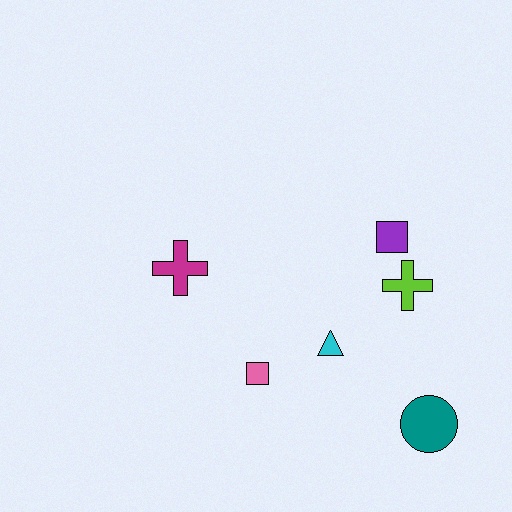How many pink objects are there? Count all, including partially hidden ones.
There is 1 pink object.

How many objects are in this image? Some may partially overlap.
There are 6 objects.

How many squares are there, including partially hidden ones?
There are 2 squares.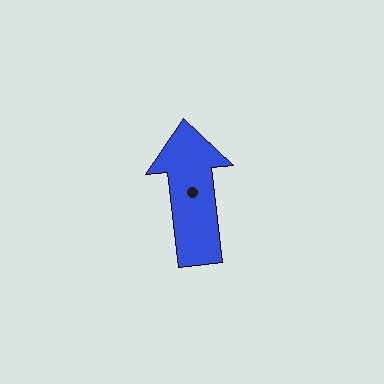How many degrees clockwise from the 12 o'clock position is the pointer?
Approximately 354 degrees.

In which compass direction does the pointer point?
North.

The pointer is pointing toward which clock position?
Roughly 12 o'clock.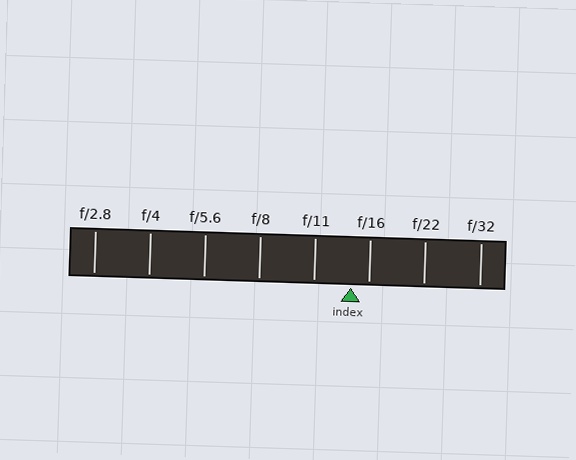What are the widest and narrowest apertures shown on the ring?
The widest aperture shown is f/2.8 and the narrowest is f/32.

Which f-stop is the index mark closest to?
The index mark is closest to f/16.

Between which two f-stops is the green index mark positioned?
The index mark is between f/11 and f/16.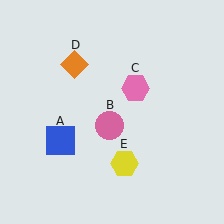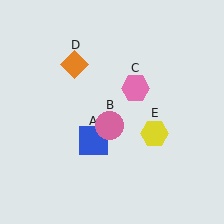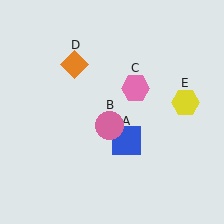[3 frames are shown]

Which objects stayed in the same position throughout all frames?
Pink circle (object B) and pink hexagon (object C) and orange diamond (object D) remained stationary.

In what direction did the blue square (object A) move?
The blue square (object A) moved right.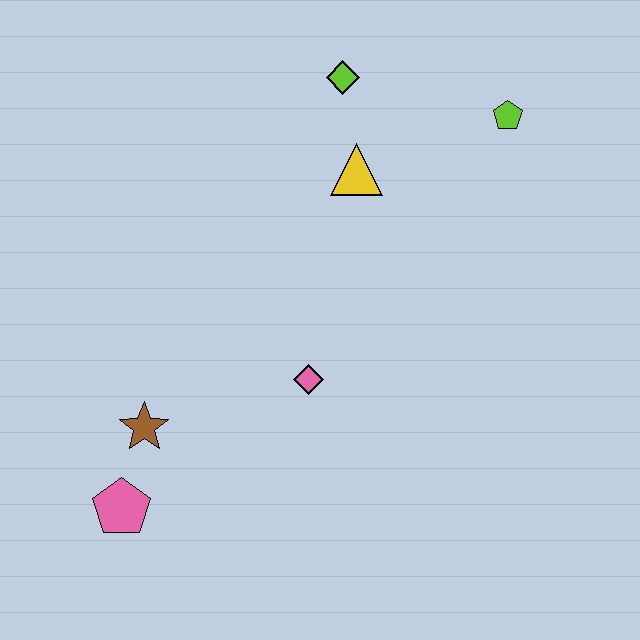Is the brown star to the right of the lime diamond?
No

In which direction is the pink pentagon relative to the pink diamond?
The pink pentagon is to the left of the pink diamond.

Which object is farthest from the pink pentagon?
The lime pentagon is farthest from the pink pentagon.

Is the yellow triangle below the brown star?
No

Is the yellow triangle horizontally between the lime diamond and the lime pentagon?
Yes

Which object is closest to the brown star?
The pink pentagon is closest to the brown star.